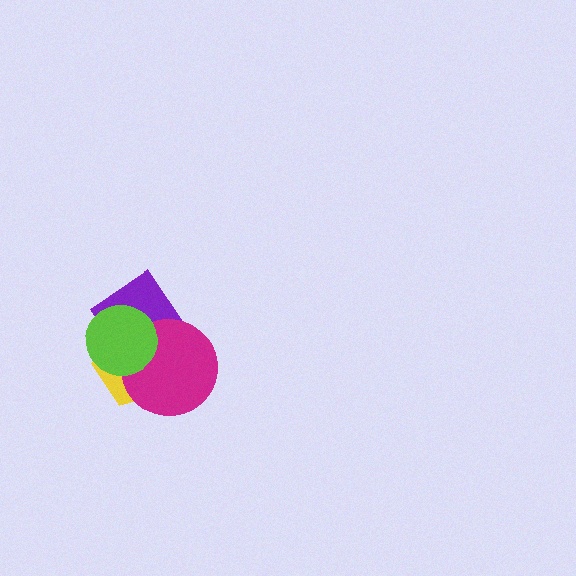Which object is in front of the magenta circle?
The lime circle is in front of the magenta circle.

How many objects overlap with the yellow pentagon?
3 objects overlap with the yellow pentagon.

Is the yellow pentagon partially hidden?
Yes, it is partially covered by another shape.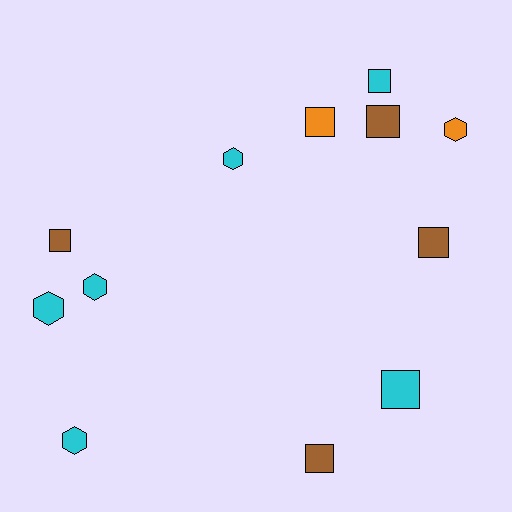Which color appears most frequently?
Cyan, with 6 objects.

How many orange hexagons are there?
There is 1 orange hexagon.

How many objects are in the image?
There are 12 objects.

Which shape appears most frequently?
Square, with 7 objects.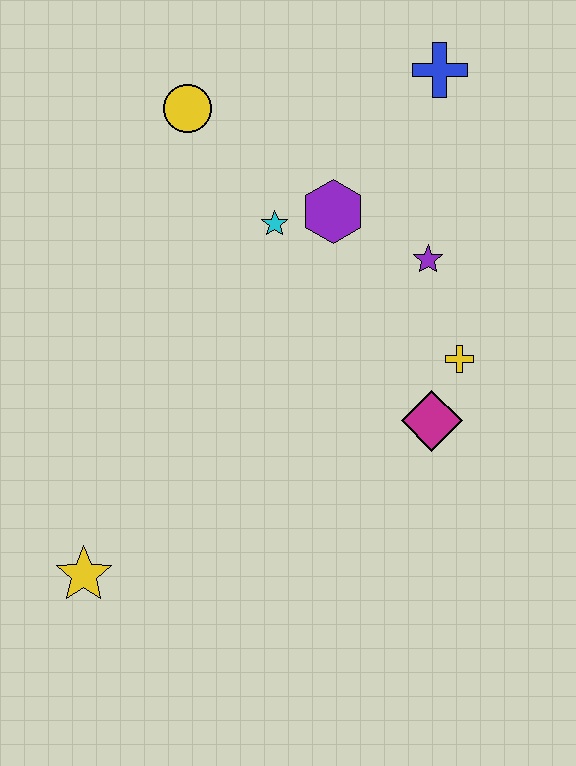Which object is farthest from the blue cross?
The yellow star is farthest from the blue cross.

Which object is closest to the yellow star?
The magenta diamond is closest to the yellow star.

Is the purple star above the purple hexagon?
No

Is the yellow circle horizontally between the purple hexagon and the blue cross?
No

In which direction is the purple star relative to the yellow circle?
The purple star is to the right of the yellow circle.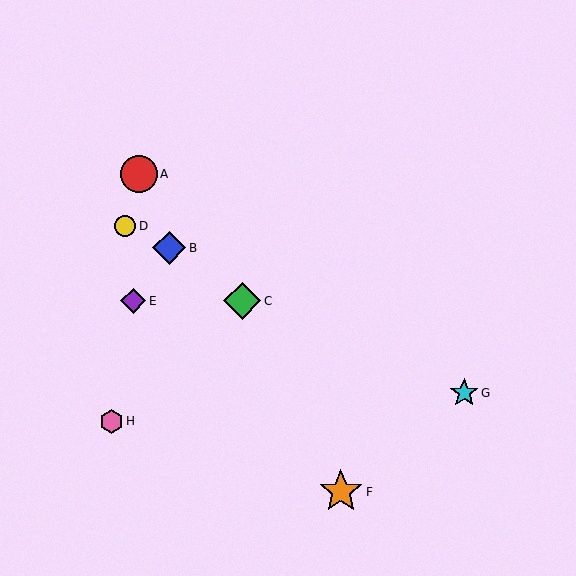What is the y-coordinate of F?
Object F is at y≈492.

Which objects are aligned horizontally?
Objects C, E are aligned horizontally.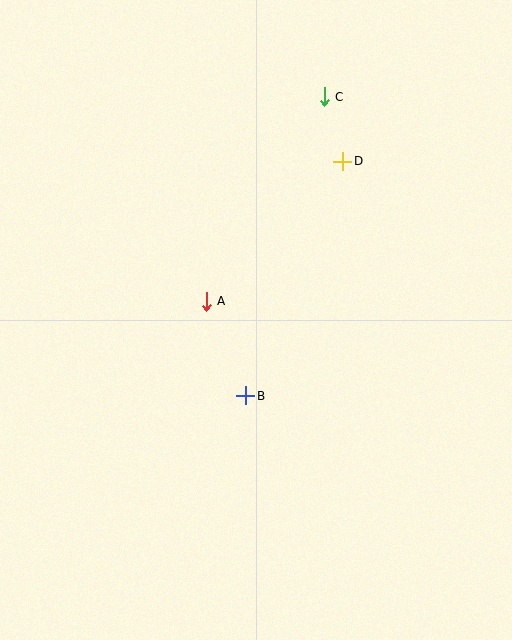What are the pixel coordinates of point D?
Point D is at (343, 161).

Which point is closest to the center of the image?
Point A at (206, 301) is closest to the center.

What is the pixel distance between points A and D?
The distance between A and D is 196 pixels.